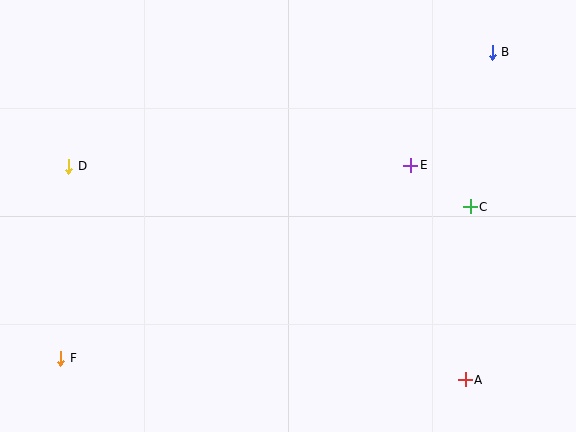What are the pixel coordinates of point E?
Point E is at (411, 165).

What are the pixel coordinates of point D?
Point D is at (69, 166).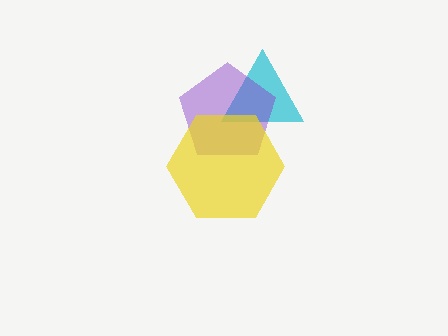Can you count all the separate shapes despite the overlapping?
Yes, there are 3 separate shapes.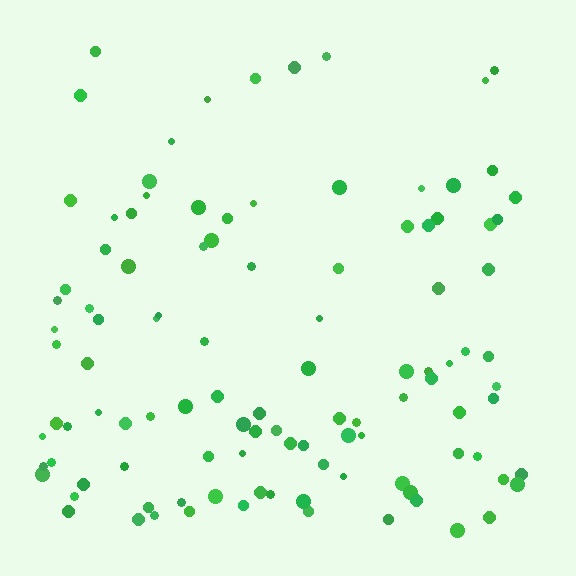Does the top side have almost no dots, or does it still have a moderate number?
Still a moderate number, just noticeably fewer than the bottom.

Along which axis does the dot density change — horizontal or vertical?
Vertical.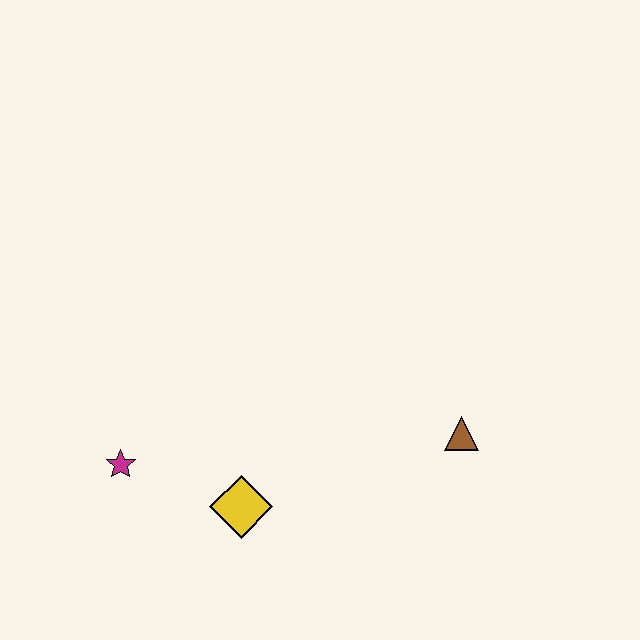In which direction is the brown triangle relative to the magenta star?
The brown triangle is to the right of the magenta star.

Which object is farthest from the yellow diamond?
The brown triangle is farthest from the yellow diamond.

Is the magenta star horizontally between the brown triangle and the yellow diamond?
No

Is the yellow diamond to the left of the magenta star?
No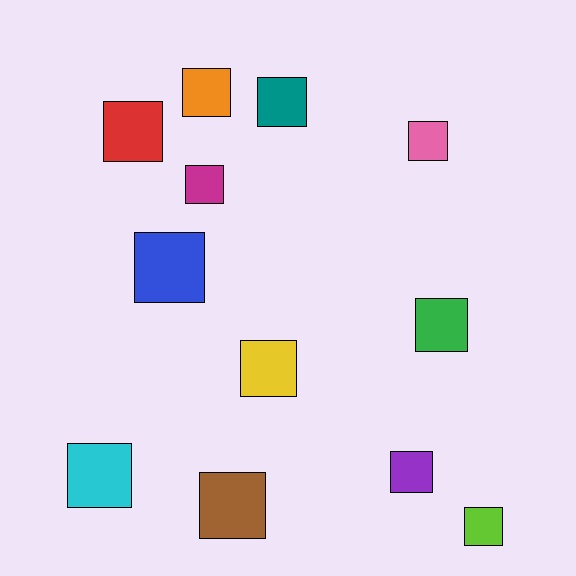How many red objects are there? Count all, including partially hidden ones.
There is 1 red object.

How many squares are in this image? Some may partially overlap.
There are 12 squares.